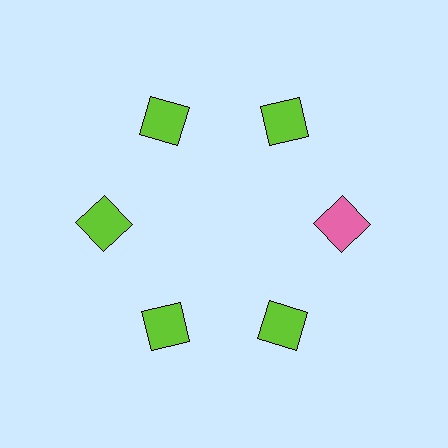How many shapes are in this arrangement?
There are 6 shapes arranged in a ring pattern.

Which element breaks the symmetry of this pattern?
The pink square at roughly the 3 o'clock position breaks the symmetry. All other shapes are lime squares.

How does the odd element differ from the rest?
It has a different color: pink instead of lime.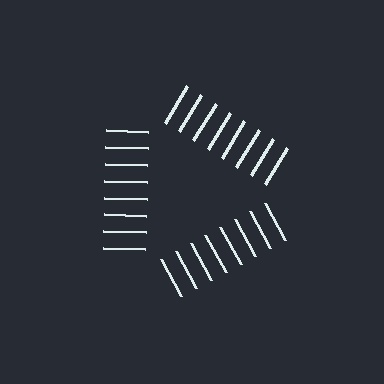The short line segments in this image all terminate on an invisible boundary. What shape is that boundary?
An illusory triangle — the line segments terminate on its edges but no continuous stroke is drawn.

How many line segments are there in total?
24 — 8 along each of the 3 edges.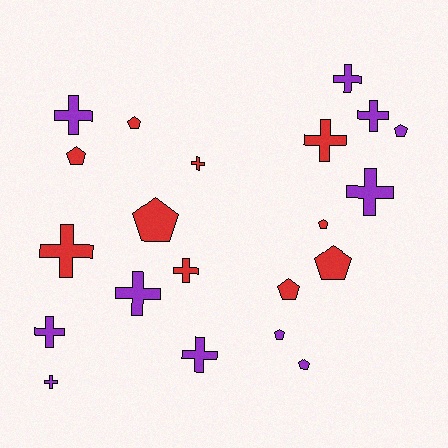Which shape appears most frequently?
Cross, with 12 objects.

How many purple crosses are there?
There are 8 purple crosses.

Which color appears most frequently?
Purple, with 11 objects.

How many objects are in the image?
There are 21 objects.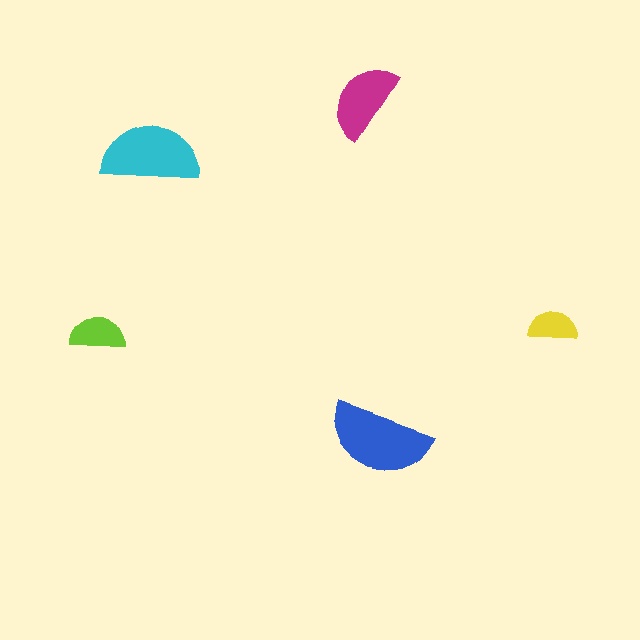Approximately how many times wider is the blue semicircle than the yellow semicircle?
About 2 times wider.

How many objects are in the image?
There are 5 objects in the image.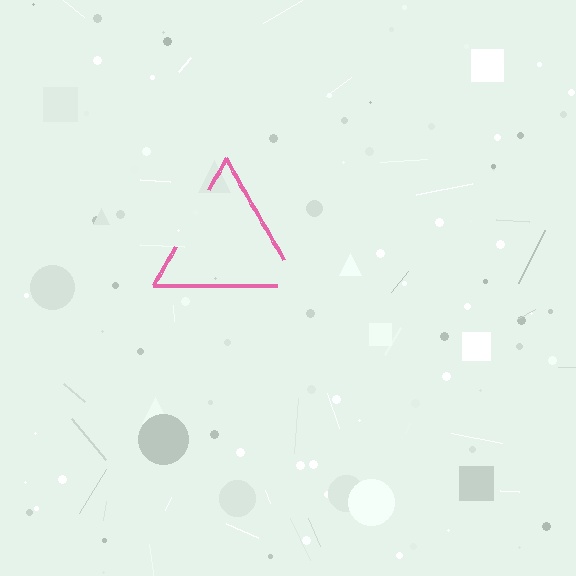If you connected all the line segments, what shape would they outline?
They would outline a triangle.